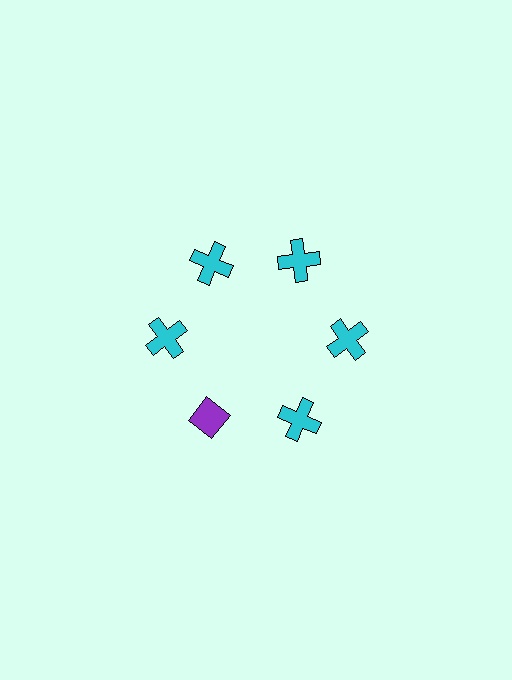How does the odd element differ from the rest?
It differs in both color (purple instead of cyan) and shape (diamond instead of cross).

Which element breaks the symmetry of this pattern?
The purple diamond at roughly the 7 o'clock position breaks the symmetry. All other shapes are cyan crosses.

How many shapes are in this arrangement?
There are 6 shapes arranged in a ring pattern.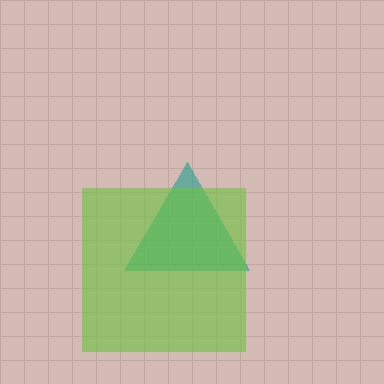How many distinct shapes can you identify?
There are 2 distinct shapes: a teal triangle, a lime square.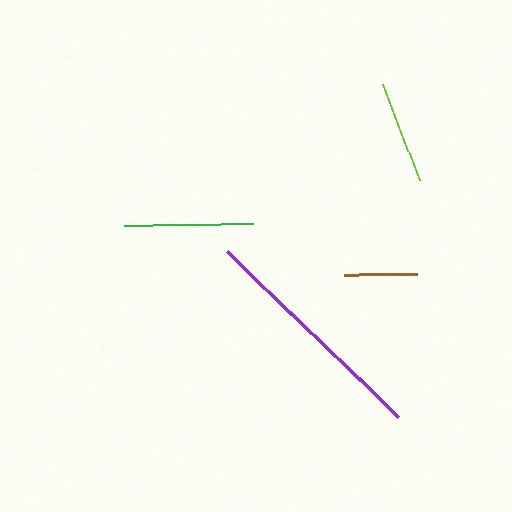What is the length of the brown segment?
The brown segment is approximately 73 pixels long.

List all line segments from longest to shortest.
From longest to shortest: purple, green, lime, brown.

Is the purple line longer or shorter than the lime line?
The purple line is longer than the lime line.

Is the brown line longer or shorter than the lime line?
The lime line is longer than the brown line.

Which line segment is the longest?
The purple line is the longest at approximately 238 pixels.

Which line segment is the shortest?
The brown line is the shortest at approximately 73 pixels.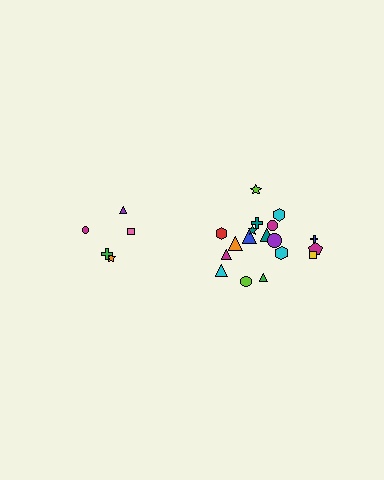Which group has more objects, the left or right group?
The right group.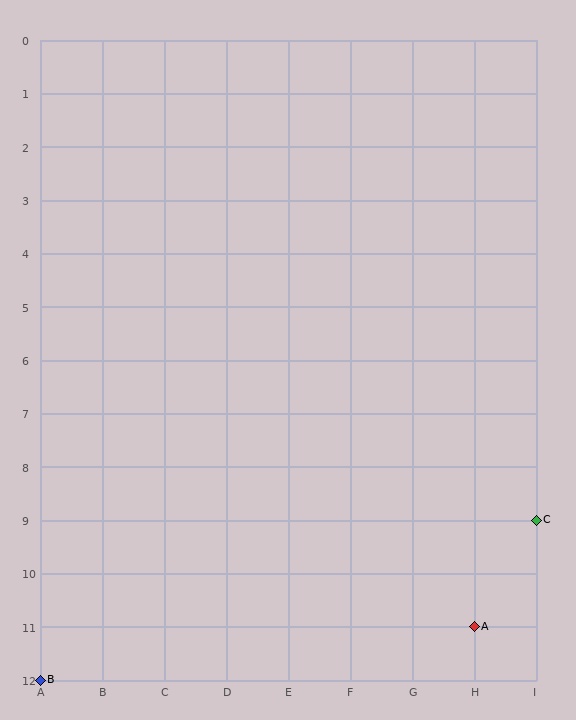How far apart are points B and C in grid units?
Points B and C are 8 columns and 3 rows apart (about 8.5 grid units diagonally).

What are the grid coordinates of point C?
Point C is at grid coordinates (I, 9).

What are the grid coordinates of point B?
Point B is at grid coordinates (A, 12).